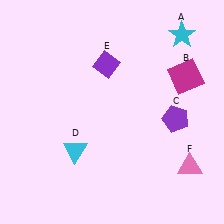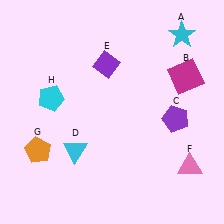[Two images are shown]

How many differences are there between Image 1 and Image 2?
There are 2 differences between the two images.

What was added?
An orange pentagon (G), a cyan pentagon (H) were added in Image 2.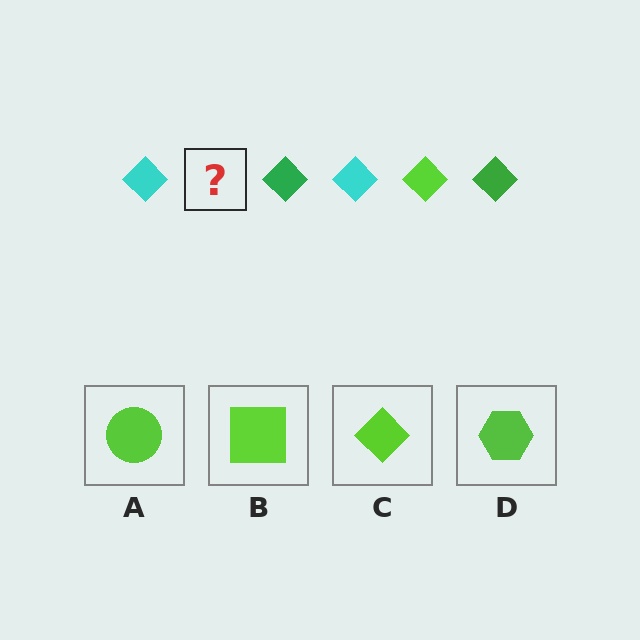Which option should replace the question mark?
Option C.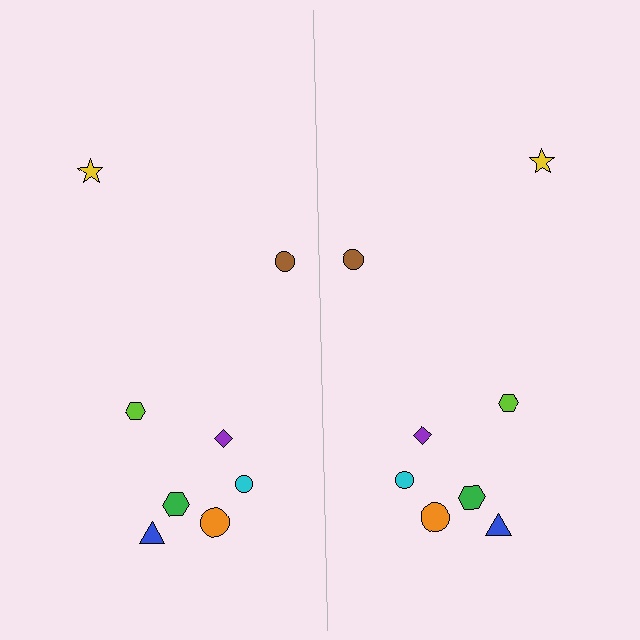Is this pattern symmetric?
Yes, this pattern has bilateral (reflection) symmetry.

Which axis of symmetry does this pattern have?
The pattern has a vertical axis of symmetry running through the center of the image.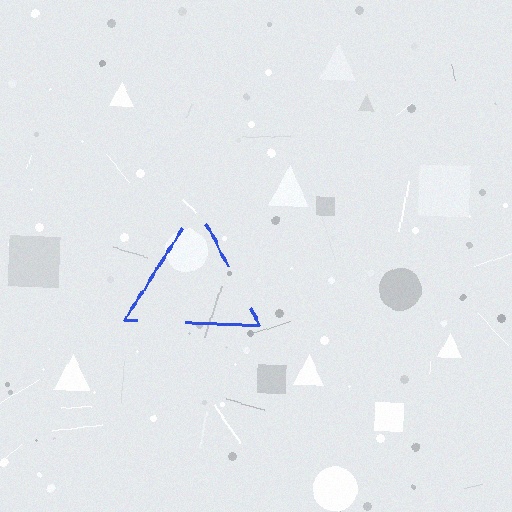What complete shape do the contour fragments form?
The contour fragments form a triangle.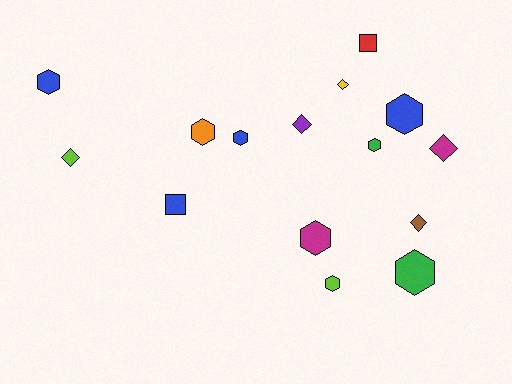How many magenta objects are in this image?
There are 2 magenta objects.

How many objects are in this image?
There are 15 objects.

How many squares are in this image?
There are 2 squares.